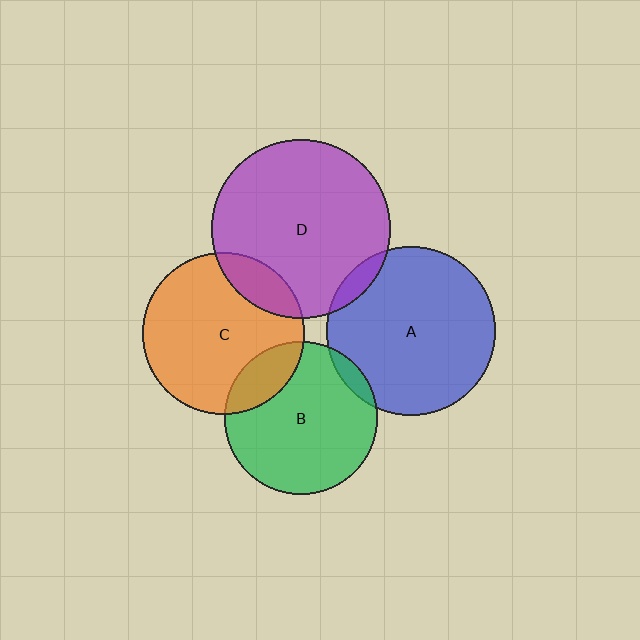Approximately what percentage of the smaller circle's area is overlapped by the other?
Approximately 15%.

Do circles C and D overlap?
Yes.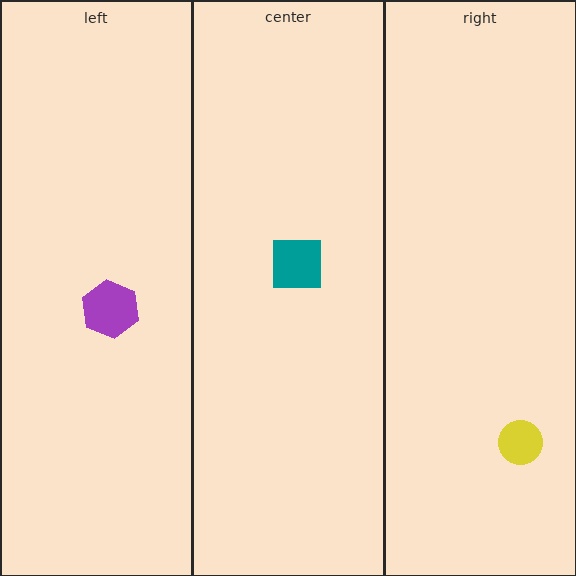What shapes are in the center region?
The teal square.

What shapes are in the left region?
The purple hexagon.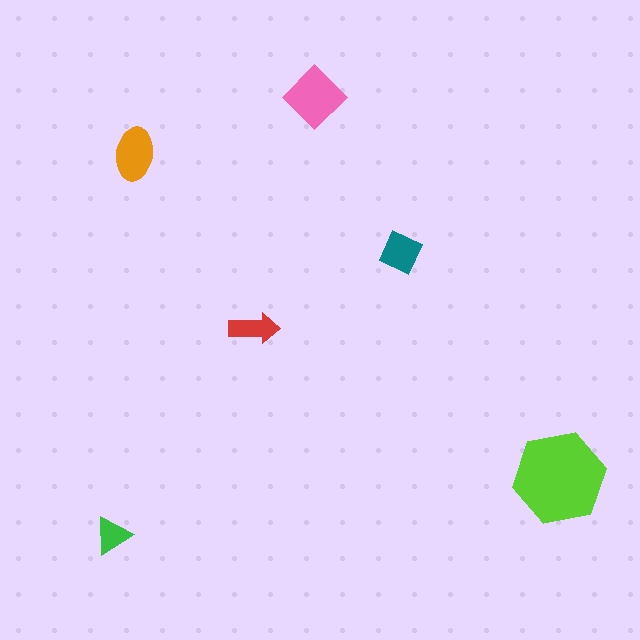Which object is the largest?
The lime hexagon.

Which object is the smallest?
The green triangle.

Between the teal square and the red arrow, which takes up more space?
The teal square.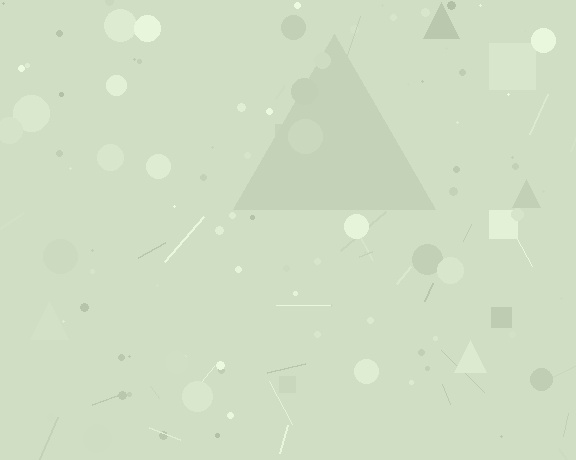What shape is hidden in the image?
A triangle is hidden in the image.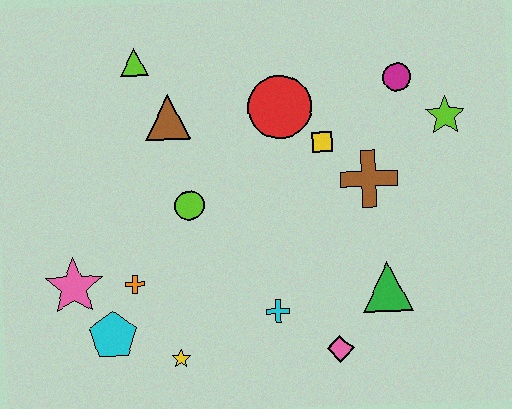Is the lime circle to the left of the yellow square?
Yes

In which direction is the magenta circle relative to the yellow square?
The magenta circle is to the right of the yellow square.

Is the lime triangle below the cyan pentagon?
No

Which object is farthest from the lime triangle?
The pink diamond is farthest from the lime triangle.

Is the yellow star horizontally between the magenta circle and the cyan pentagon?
Yes